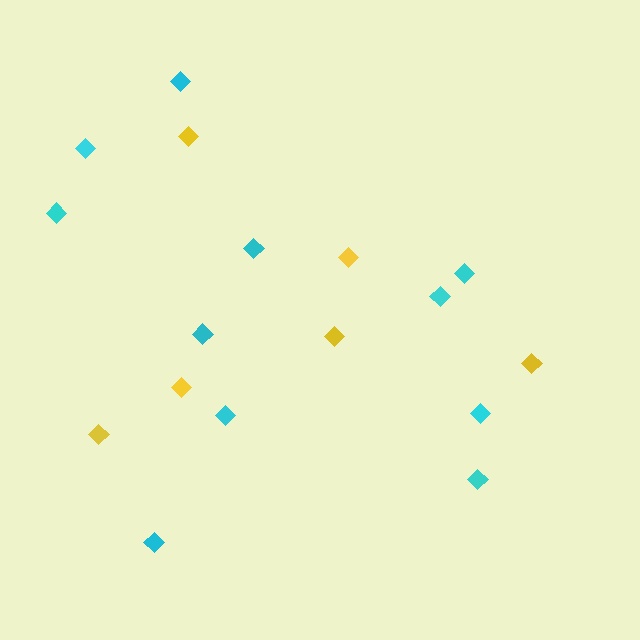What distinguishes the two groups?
There are 2 groups: one group of yellow diamonds (6) and one group of cyan diamonds (11).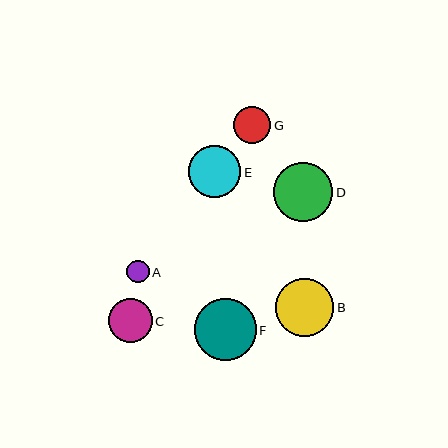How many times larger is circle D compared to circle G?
Circle D is approximately 1.6 times the size of circle G.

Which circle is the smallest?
Circle A is the smallest with a size of approximately 22 pixels.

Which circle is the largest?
Circle F is the largest with a size of approximately 62 pixels.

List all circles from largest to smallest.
From largest to smallest: F, D, B, E, C, G, A.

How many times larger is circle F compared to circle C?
Circle F is approximately 1.4 times the size of circle C.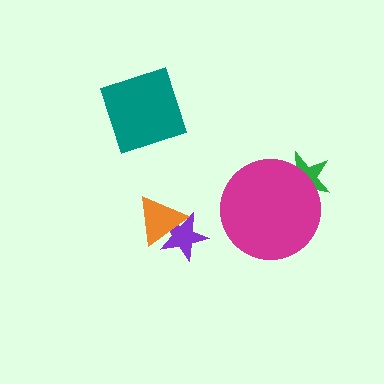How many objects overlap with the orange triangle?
1 object overlaps with the orange triangle.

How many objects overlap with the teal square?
0 objects overlap with the teal square.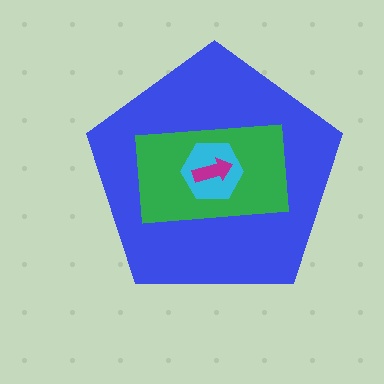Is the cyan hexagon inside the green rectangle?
Yes.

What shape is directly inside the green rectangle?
The cyan hexagon.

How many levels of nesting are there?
4.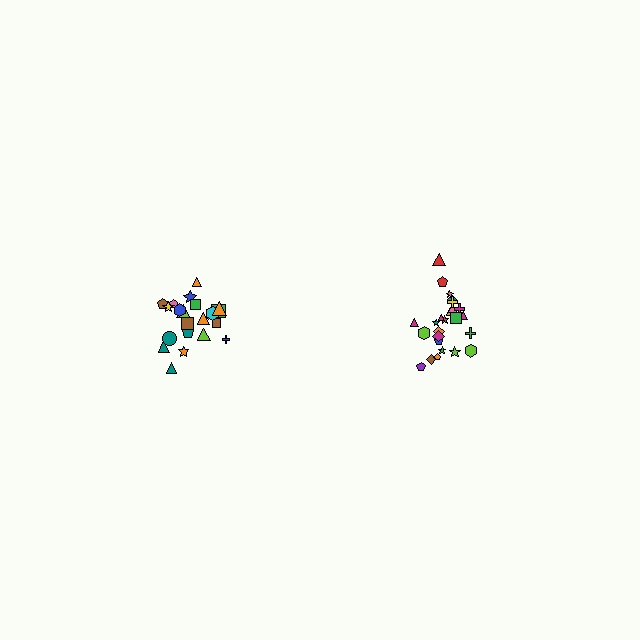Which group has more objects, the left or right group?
The right group.